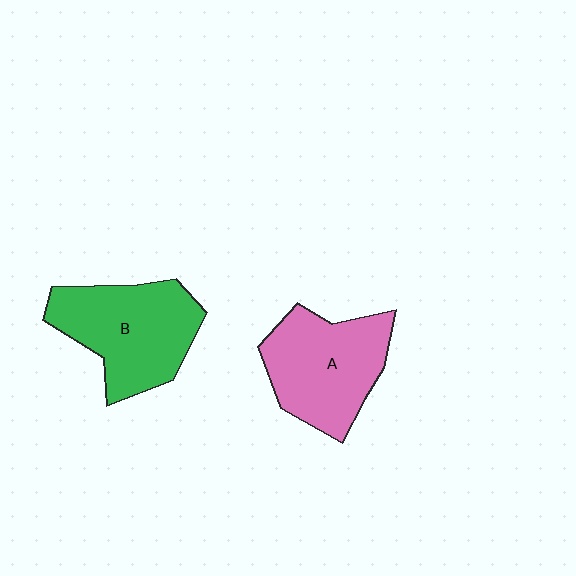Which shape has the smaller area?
Shape A (pink).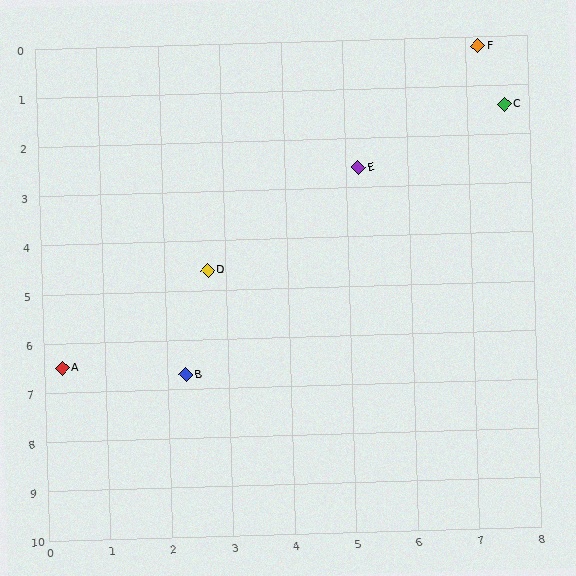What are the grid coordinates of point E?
Point E is at approximately (5.2, 2.6).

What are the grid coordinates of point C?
Point C is at approximately (7.6, 1.4).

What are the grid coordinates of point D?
Point D is at approximately (2.7, 4.6).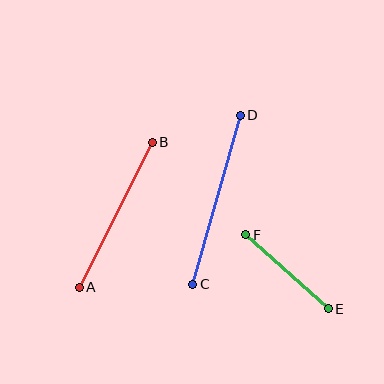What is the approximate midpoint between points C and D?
The midpoint is at approximately (216, 200) pixels.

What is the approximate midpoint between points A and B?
The midpoint is at approximately (116, 215) pixels.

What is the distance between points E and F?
The distance is approximately 111 pixels.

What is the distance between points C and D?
The distance is approximately 175 pixels.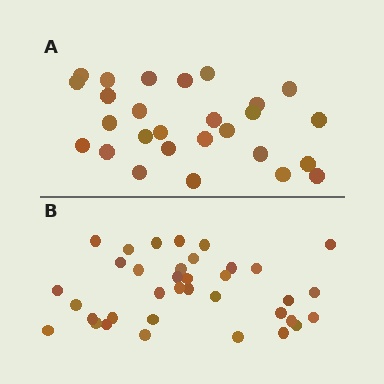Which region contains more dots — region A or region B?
Region B (the bottom region) has more dots.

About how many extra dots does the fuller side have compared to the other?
Region B has roughly 8 or so more dots than region A.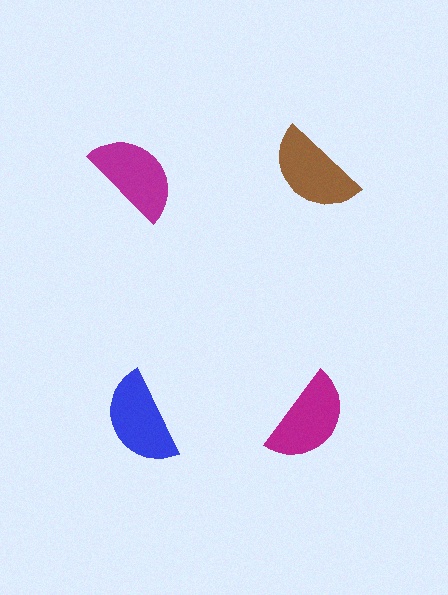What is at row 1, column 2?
A brown semicircle.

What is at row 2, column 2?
A magenta semicircle.